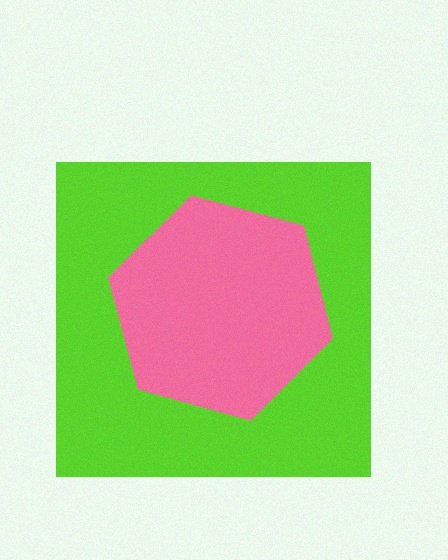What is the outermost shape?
The lime square.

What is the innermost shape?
The pink hexagon.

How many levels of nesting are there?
2.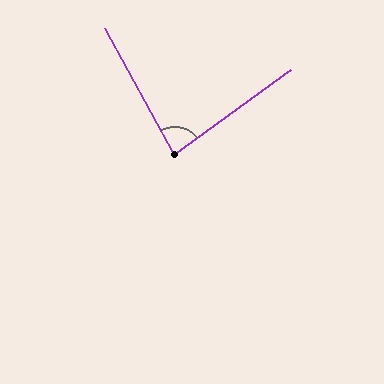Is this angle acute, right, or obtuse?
It is acute.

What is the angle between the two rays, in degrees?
Approximately 83 degrees.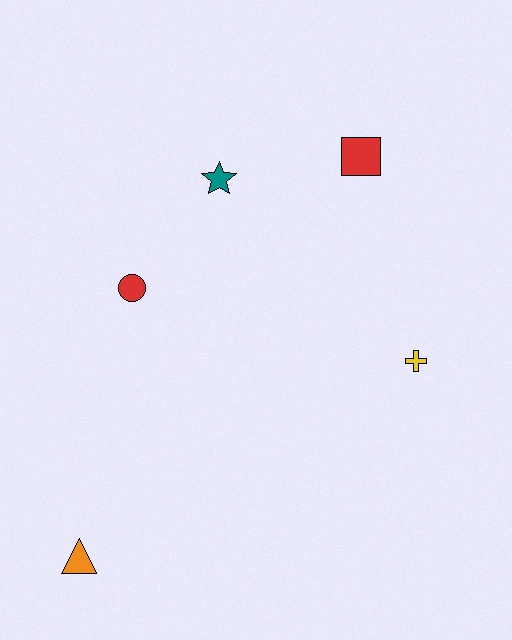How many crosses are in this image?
There is 1 cross.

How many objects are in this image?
There are 5 objects.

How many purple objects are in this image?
There are no purple objects.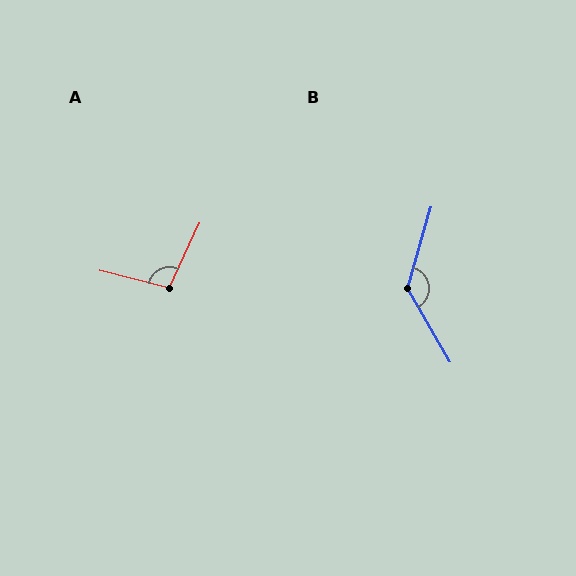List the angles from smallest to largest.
A (102°), B (134°).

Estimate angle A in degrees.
Approximately 102 degrees.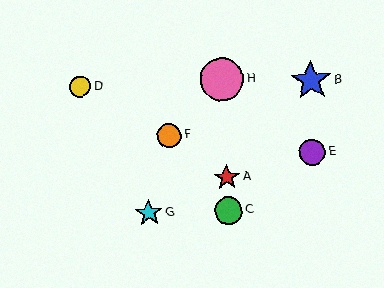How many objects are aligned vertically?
3 objects (A, C, H) are aligned vertically.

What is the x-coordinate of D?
Object D is at x≈80.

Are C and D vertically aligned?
No, C is at x≈229 and D is at x≈80.